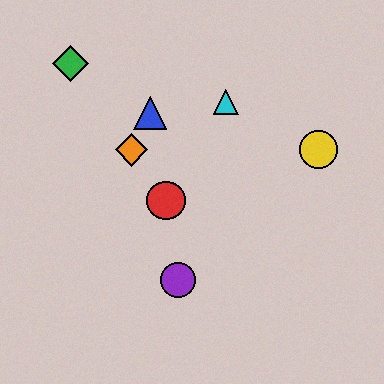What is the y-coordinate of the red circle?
The red circle is at y≈200.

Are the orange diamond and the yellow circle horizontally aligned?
Yes, both are at y≈150.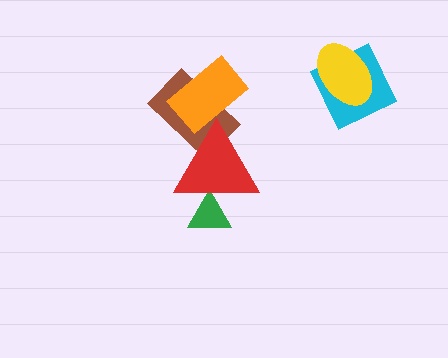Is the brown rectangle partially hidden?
Yes, it is partially covered by another shape.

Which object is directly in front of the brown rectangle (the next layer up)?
The orange rectangle is directly in front of the brown rectangle.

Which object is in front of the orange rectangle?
The red triangle is in front of the orange rectangle.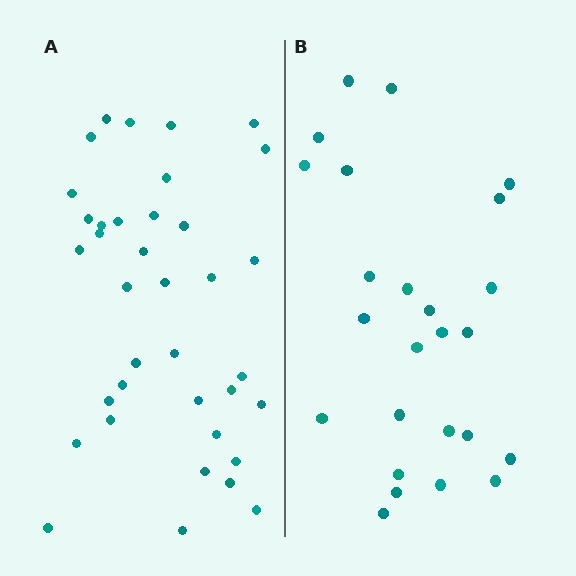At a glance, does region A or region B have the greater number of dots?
Region A (the left region) has more dots.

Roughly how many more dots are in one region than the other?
Region A has roughly 12 or so more dots than region B.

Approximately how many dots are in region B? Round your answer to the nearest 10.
About 20 dots. (The exact count is 25, which rounds to 20.)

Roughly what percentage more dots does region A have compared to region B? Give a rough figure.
About 50% more.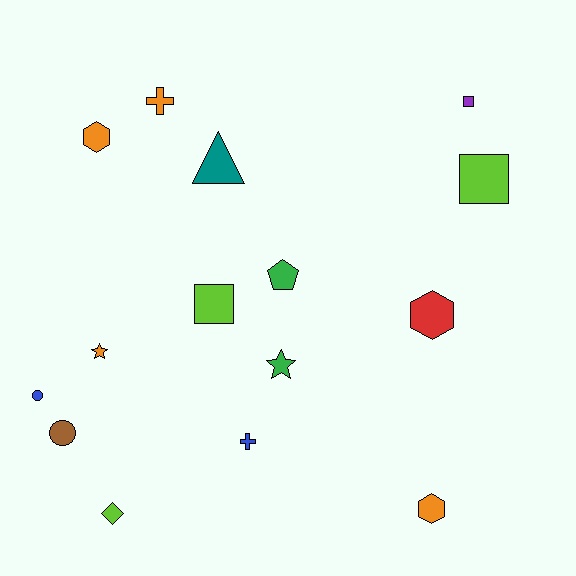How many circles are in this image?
There are 2 circles.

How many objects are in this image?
There are 15 objects.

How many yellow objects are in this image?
There are no yellow objects.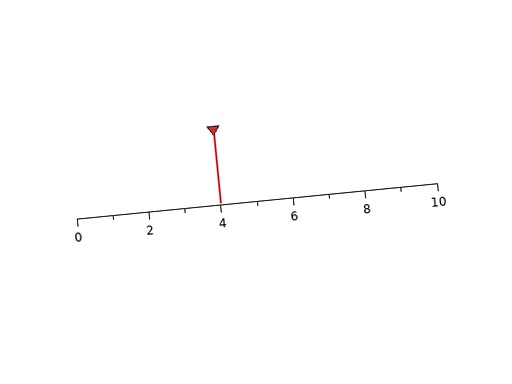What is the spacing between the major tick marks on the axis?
The major ticks are spaced 2 apart.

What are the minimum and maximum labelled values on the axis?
The axis runs from 0 to 10.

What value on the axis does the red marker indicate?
The marker indicates approximately 4.